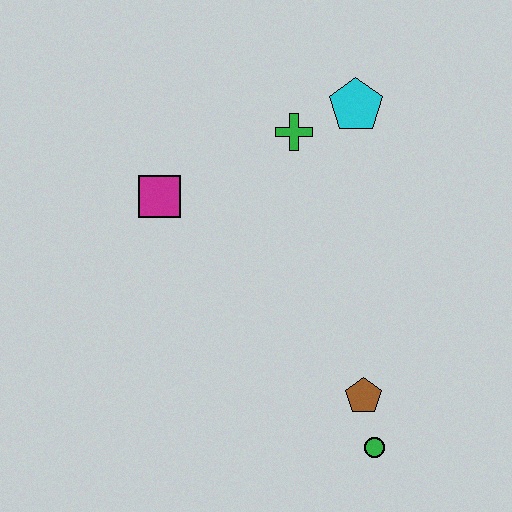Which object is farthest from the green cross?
The green circle is farthest from the green cross.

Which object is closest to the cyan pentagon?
The green cross is closest to the cyan pentagon.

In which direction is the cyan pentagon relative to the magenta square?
The cyan pentagon is to the right of the magenta square.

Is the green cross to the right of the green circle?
No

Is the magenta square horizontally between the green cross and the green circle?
No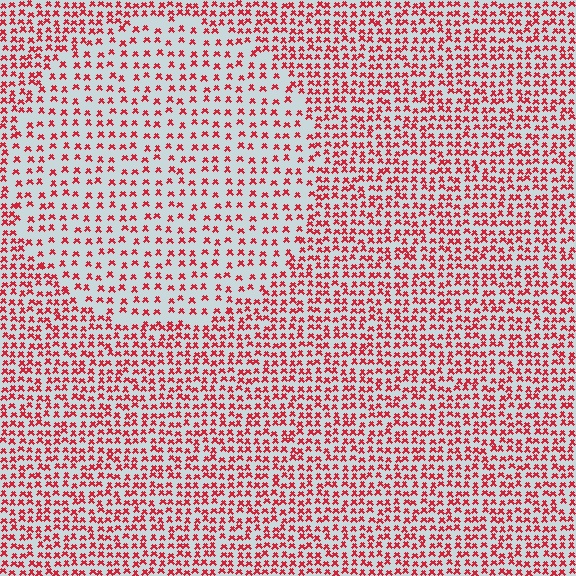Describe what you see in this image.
The image contains small red elements arranged at two different densities. A circle-shaped region is visible where the elements are less densely packed than the surrounding area.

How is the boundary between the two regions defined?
The boundary is defined by a change in element density (approximately 1.8x ratio). All elements are the same color, size, and shape.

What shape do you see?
I see a circle.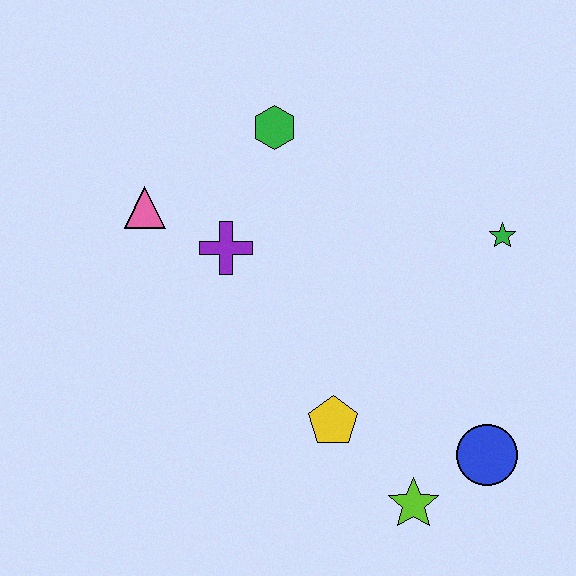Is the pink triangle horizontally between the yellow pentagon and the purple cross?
No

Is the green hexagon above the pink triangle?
Yes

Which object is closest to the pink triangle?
The purple cross is closest to the pink triangle.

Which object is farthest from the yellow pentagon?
The green hexagon is farthest from the yellow pentagon.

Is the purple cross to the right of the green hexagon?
No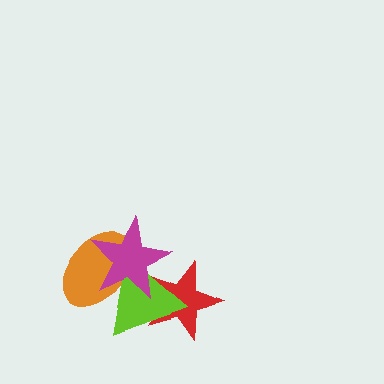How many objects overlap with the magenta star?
3 objects overlap with the magenta star.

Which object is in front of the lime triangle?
The magenta star is in front of the lime triangle.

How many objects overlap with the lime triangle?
3 objects overlap with the lime triangle.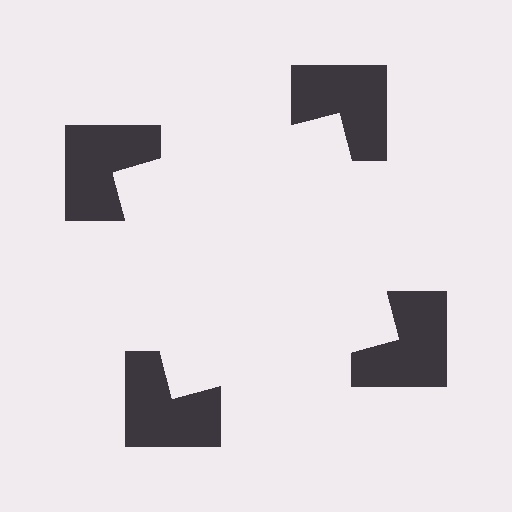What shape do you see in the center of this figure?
An illusory square — its edges are inferred from the aligned wedge cuts in the notched squares, not physically drawn.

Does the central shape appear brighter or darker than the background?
It typically appears slightly brighter than the background, even though no actual brightness change is drawn.